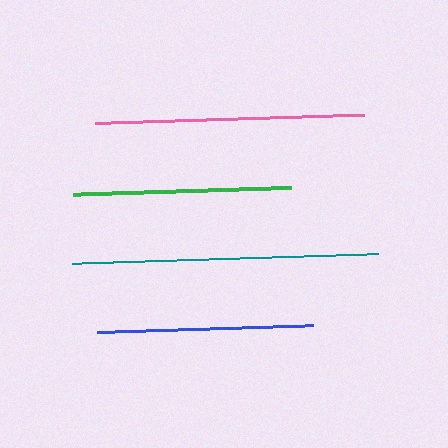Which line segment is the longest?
The teal line is the longest at approximately 306 pixels.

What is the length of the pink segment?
The pink segment is approximately 269 pixels long.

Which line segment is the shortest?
The blue line is the shortest at approximately 216 pixels.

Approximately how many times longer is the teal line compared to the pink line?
The teal line is approximately 1.1 times the length of the pink line.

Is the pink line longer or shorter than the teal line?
The teal line is longer than the pink line.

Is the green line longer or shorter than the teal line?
The teal line is longer than the green line.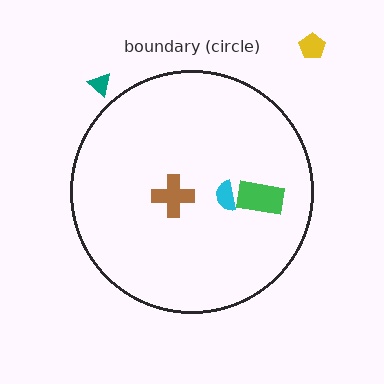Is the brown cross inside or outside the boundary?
Inside.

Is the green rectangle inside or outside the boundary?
Inside.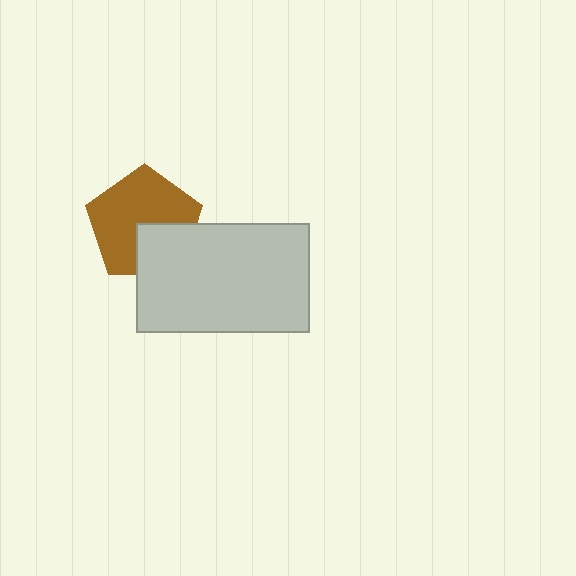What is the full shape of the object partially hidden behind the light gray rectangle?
The partially hidden object is a brown pentagon.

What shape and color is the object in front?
The object in front is a light gray rectangle.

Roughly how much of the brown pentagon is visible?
Most of it is visible (roughly 70%).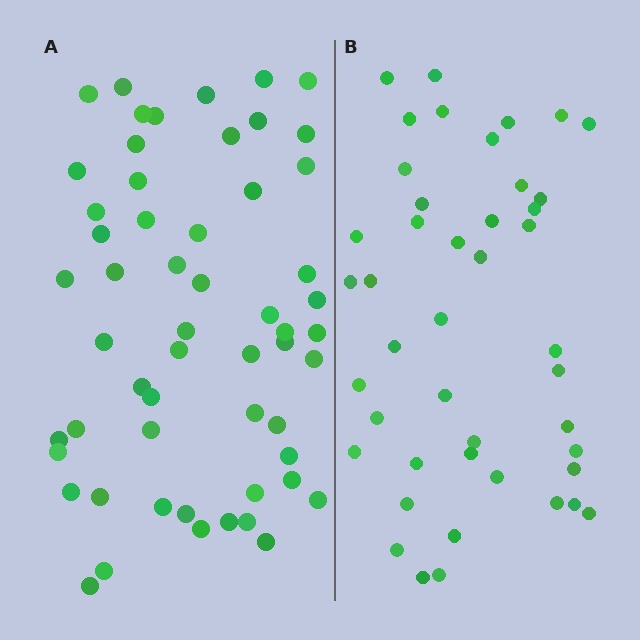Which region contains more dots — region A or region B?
Region A (the left region) has more dots.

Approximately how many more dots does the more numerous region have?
Region A has roughly 12 or so more dots than region B.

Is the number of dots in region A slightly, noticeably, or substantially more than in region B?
Region A has noticeably more, but not dramatically so. The ratio is roughly 1.3 to 1.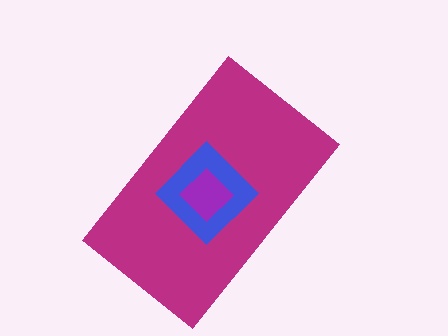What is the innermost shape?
The purple diamond.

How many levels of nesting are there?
3.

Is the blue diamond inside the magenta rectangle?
Yes.